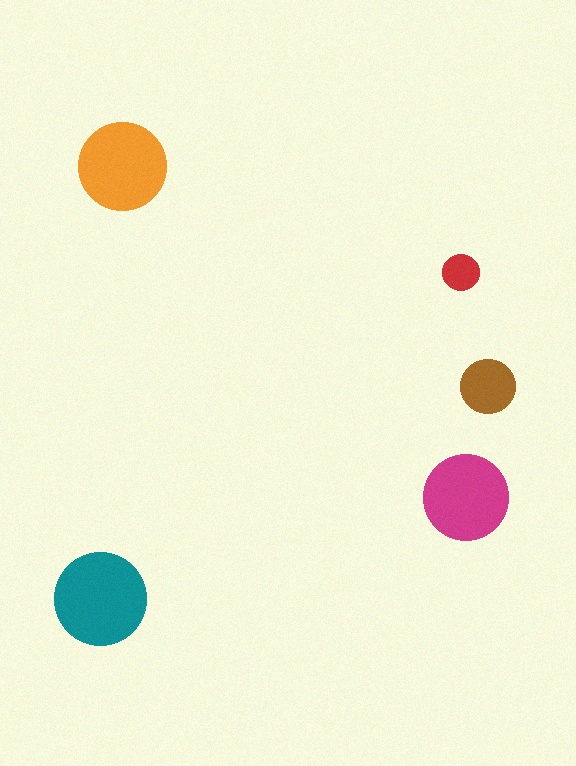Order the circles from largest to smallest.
the teal one, the orange one, the magenta one, the brown one, the red one.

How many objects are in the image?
There are 5 objects in the image.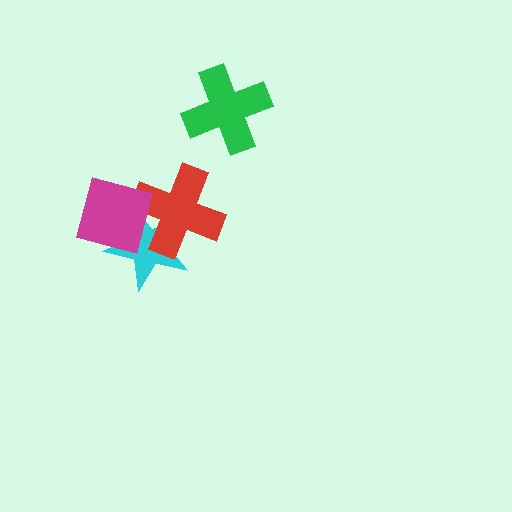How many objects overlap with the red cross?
2 objects overlap with the red cross.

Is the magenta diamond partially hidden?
No, no other shape covers it.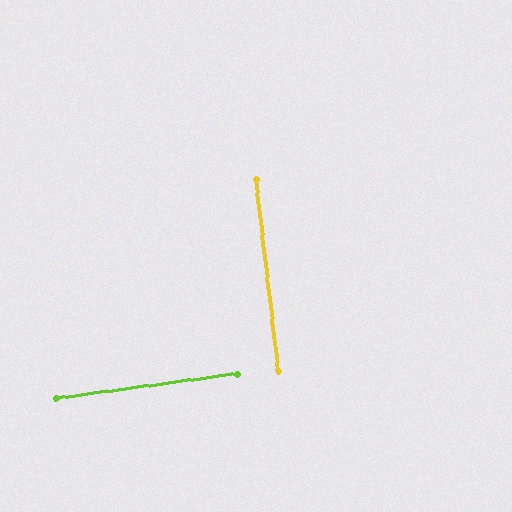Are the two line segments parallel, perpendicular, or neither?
Perpendicular — they meet at approximately 89°.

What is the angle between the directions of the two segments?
Approximately 89 degrees.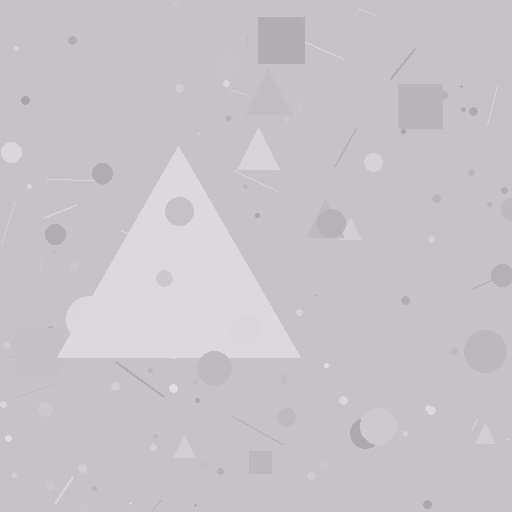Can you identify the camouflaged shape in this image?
The camouflaged shape is a triangle.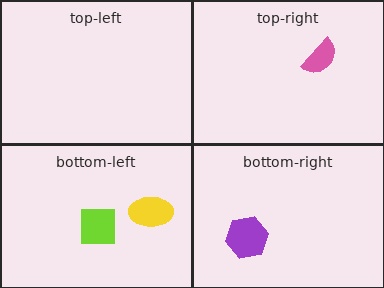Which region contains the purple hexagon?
The bottom-right region.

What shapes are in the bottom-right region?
The purple hexagon.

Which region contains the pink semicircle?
The top-right region.